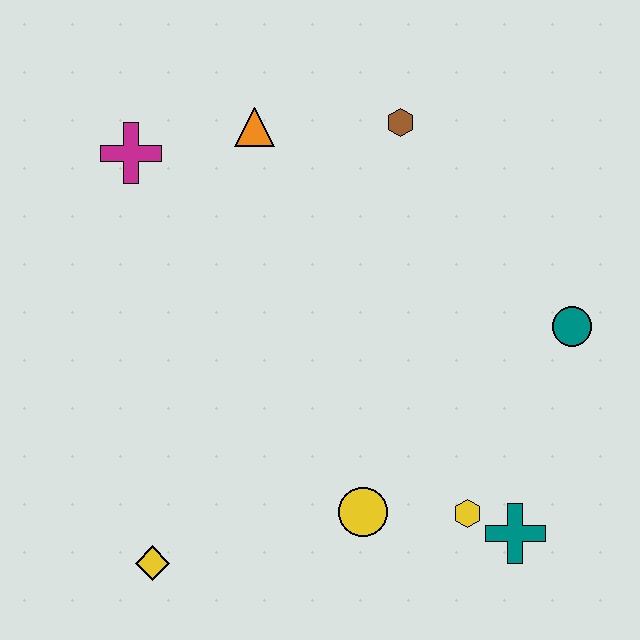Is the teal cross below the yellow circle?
Yes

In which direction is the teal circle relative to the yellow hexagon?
The teal circle is above the yellow hexagon.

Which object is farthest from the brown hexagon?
The yellow diamond is farthest from the brown hexagon.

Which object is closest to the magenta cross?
The orange triangle is closest to the magenta cross.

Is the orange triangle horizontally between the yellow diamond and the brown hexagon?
Yes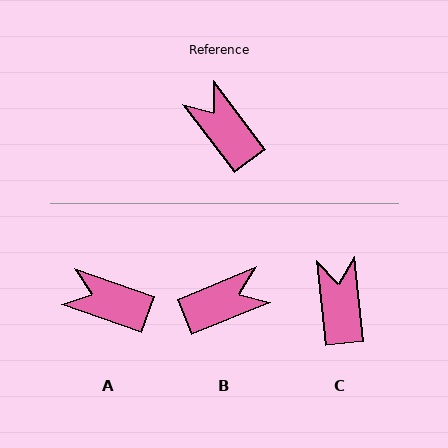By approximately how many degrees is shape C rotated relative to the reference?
Approximately 31 degrees clockwise.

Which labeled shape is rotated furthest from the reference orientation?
B, about 105 degrees away.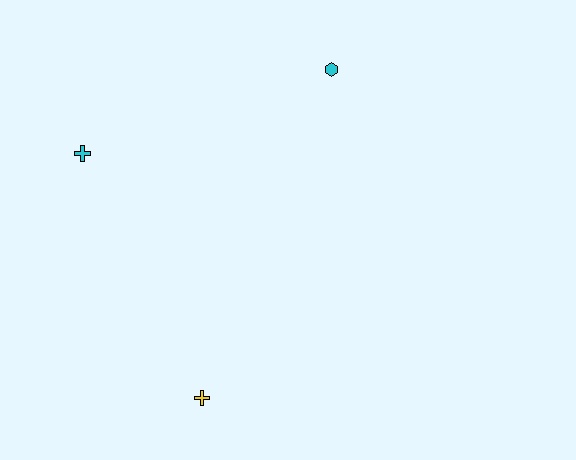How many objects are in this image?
There are 3 objects.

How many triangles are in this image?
There are no triangles.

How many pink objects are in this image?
There are no pink objects.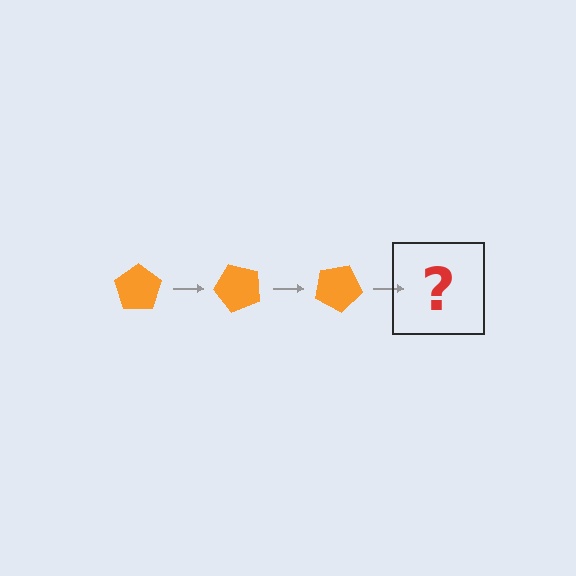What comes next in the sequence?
The next element should be an orange pentagon rotated 150 degrees.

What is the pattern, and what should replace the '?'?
The pattern is that the pentagon rotates 50 degrees each step. The '?' should be an orange pentagon rotated 150 degrees.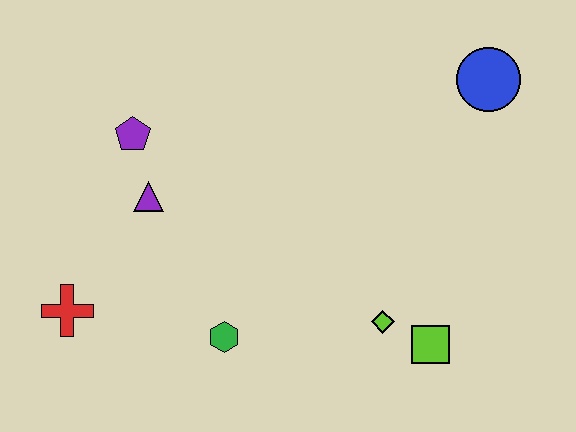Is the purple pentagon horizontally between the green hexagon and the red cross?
Yes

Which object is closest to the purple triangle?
The purple pentagon is closest to the purple triangle.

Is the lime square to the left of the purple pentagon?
No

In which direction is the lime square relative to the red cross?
The lime square is to the right of the red cross.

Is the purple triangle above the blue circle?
No